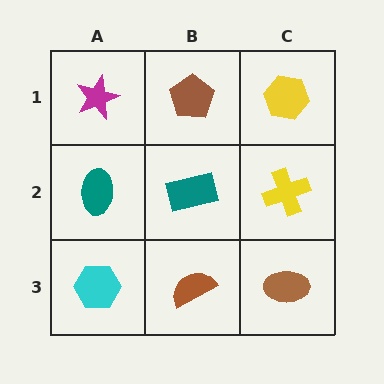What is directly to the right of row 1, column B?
A yellow hexagon.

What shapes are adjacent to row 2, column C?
A yellow hexagon (row 1, column C), a brown ellipse (row 3, column C), a teal rectangle (row 2, column B).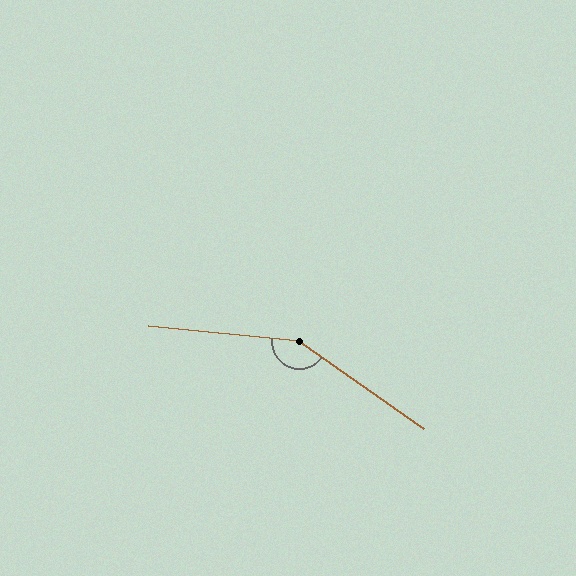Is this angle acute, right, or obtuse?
It is obtuse.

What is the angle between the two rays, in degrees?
Approximately 150 degrees.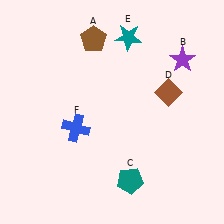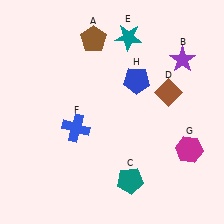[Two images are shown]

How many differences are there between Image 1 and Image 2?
There are 2 differences between the two images.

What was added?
A magenta hexagon (G), a blue pentagon (H) were added in Image 2.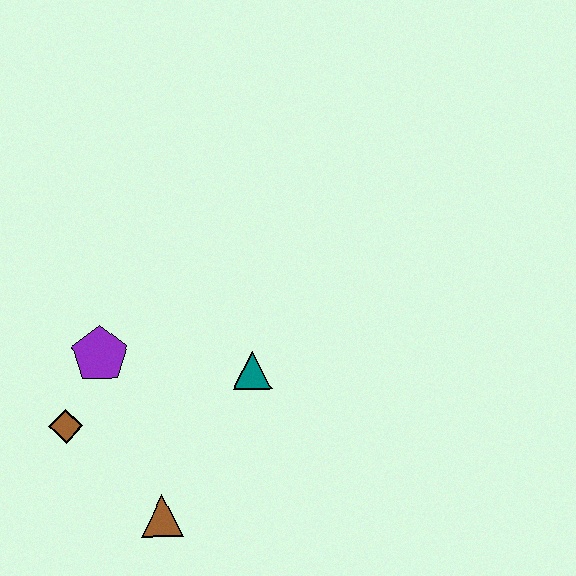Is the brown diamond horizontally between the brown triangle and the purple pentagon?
No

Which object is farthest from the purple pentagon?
The brown triangle is farthest from the purple pentagon.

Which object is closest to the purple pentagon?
The brown diamond is closest to the purple pentagon.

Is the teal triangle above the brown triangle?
Yes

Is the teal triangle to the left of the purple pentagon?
No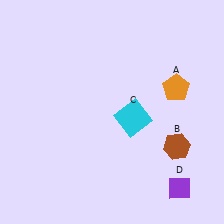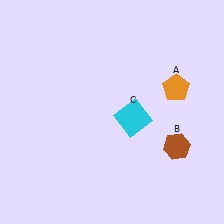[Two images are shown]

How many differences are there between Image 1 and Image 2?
There is 1 difference between the two images.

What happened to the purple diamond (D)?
The purple diamond (D) was removed in Image 2. It was in the bottom-right area of Image 1.